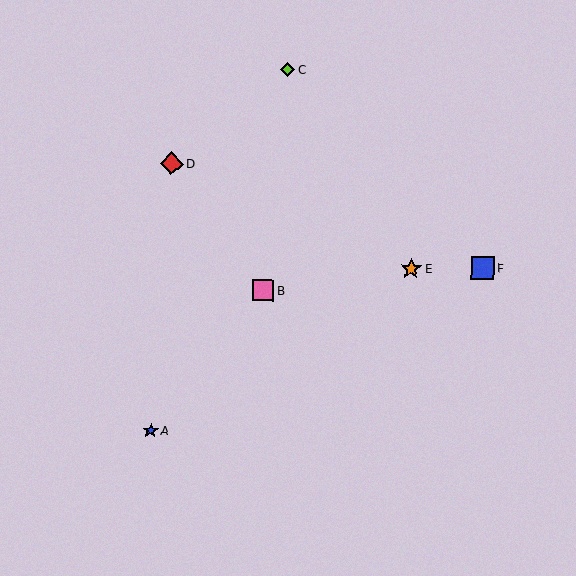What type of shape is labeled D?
Shape D is a red diamond.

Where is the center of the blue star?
The center of the blue star is at (151, 430).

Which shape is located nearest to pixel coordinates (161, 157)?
The red diamond (labeled D) at (171, 164) is nearest to that location.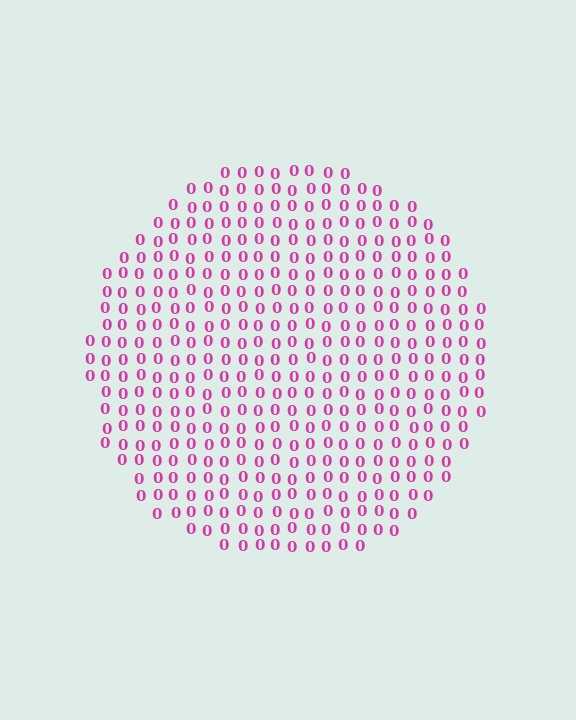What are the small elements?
The small elements are digit 0's.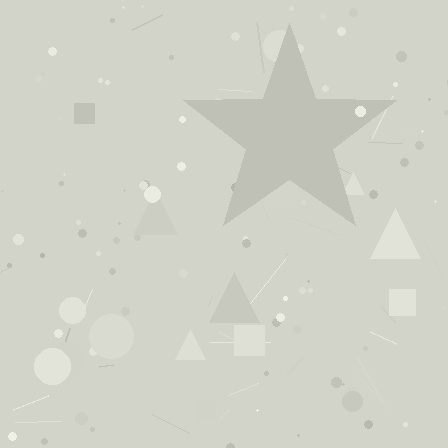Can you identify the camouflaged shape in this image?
The camouflaged shape is a star.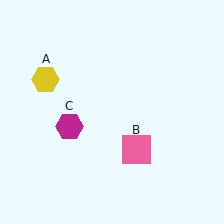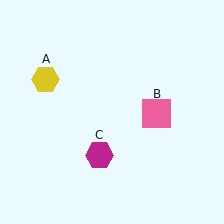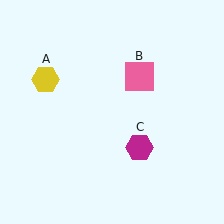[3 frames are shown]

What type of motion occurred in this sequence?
The pink square (object B), magenta hexagon (object C) rotated counterclockwise around the center of the scene.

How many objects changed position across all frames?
2 objects changed position: pink square (object B), magenta hexagon (object C).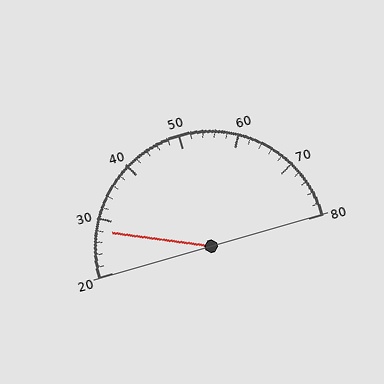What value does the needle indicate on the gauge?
The needle indicates approximately 28.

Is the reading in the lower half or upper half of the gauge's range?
The reading is in the lower half of the range (20 to 80).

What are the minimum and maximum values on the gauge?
The gauge ranges from 20 to 80.